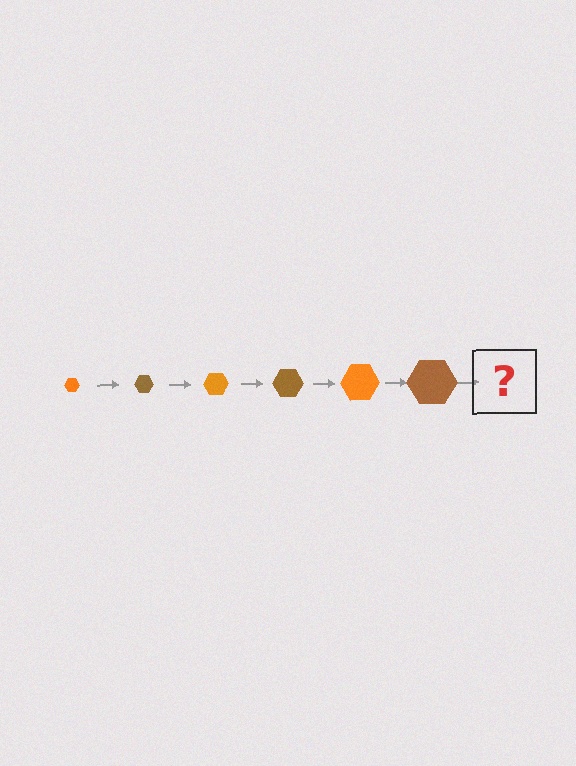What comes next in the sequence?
The next element should be an orange hexagon, larger than the previous one.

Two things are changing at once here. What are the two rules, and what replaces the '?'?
The two rules are that the hexagon grows larger each step and the color cycles through orange and brown. The '?' should be an orange hexagon, larger than the previous one.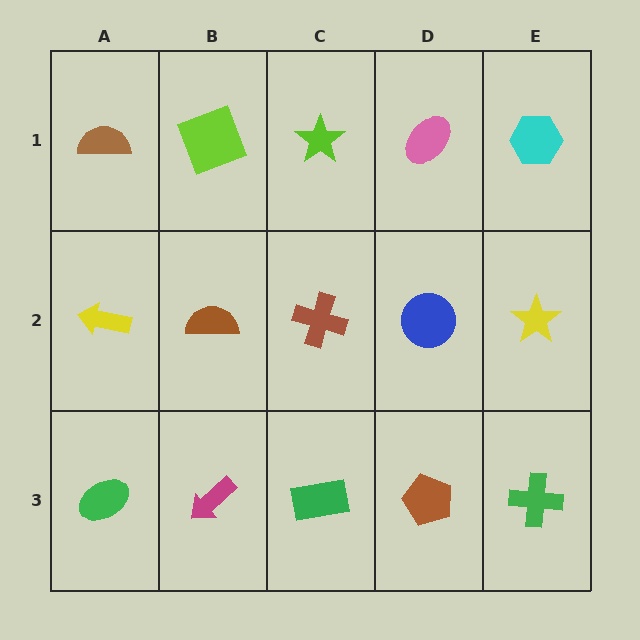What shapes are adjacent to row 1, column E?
A yellow star (row 2, column E), a pink ellipse (row 1, column D).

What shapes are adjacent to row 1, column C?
A brown cross (row 2, column C), a lime square (row 1, column B), a pink ellipse (row 1, column D).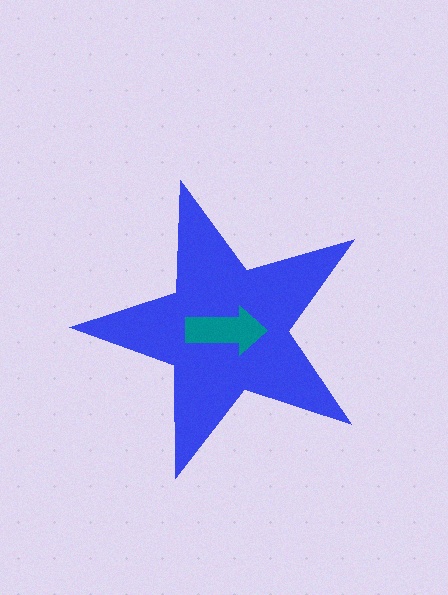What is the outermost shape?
The blue star.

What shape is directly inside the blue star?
The teal arrow.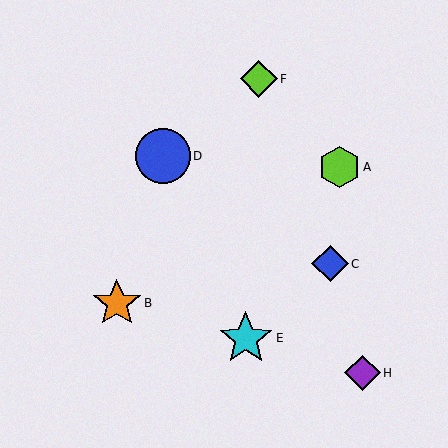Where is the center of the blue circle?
The center of the blue circle is at (163, 156).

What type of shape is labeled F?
Shape F is a lime diamond.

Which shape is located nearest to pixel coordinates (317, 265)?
The blue diamond (labeled C) at (330, 264) is nearest to that location.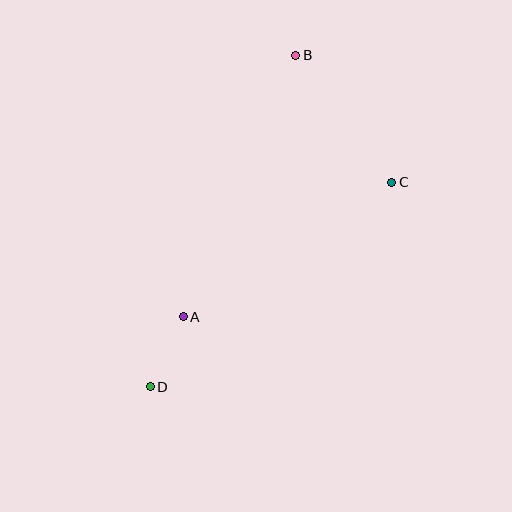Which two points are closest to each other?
Points A and D are closest to each other.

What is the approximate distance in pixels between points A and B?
The distance between A and B is approximately 285 pixels.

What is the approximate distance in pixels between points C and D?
The distance between C and D is approximately 316 pixels.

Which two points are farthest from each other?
Points B and D are farthest from each other.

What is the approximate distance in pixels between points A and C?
The distance between A and C is approximately 248 pixels.